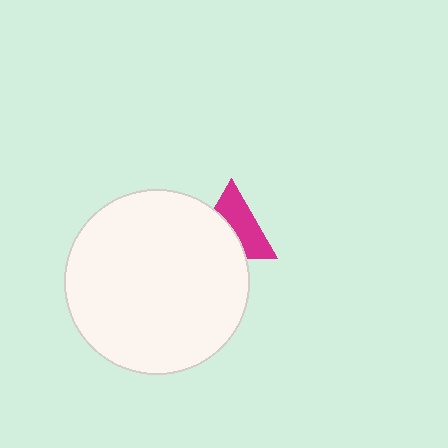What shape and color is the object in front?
The object in front is a white circle.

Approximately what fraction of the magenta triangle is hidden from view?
Roughly 47% of the magenta triangle is hidden behind the white circle.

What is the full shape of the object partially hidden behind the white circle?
The partially hidden object is a magenta triangle.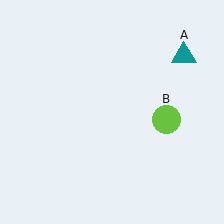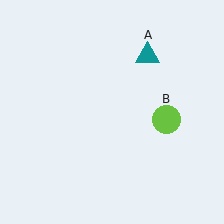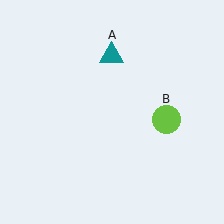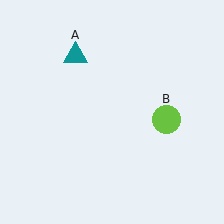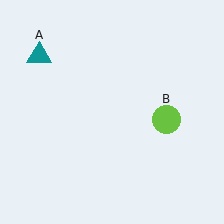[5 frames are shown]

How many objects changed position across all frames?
1 object changed position: teal triangle (object A).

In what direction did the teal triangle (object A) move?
The teal triangle (object A) moved left.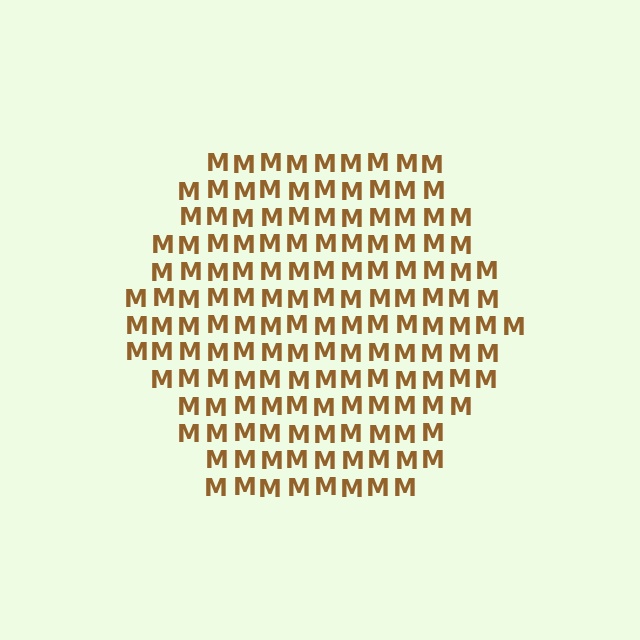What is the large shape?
The large shape is a hexagon.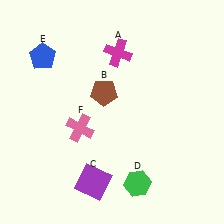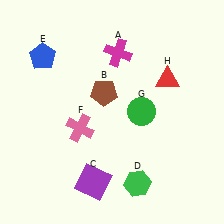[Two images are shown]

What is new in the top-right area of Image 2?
A red triangle (H) was added in the top-right area of Image 2.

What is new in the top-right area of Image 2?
A green circle (G) was added in the top-right area of Image 2.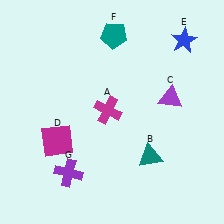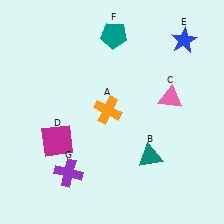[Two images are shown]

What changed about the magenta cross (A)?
In Image 1, A is magenta. In Image 2, it changed to orange.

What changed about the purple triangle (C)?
In Image 1, C is purple. In Image 2, it changed to pink.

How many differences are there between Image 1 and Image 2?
There are 2 differences between the two images.